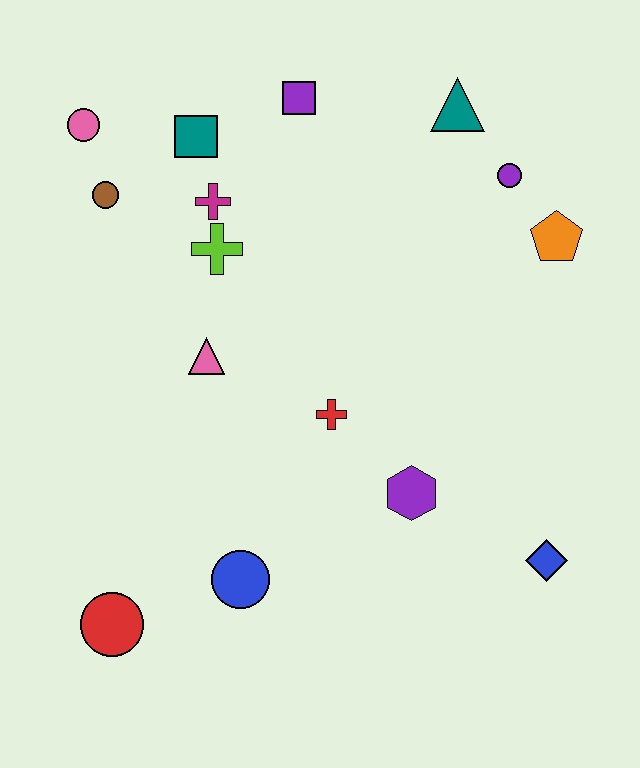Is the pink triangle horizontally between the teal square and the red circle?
No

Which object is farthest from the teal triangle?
The red circle is farthest from the teal triangle.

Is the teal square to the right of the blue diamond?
No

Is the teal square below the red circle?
No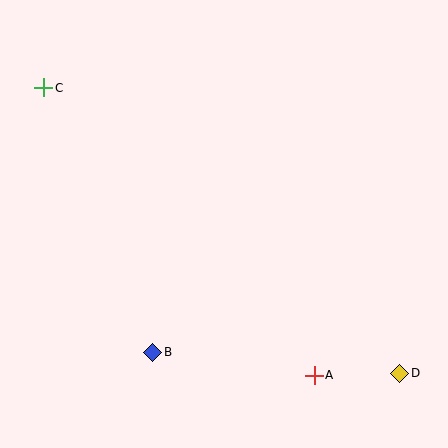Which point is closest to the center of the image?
Point B at (153, 352) is closest to the center.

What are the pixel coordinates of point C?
Point C is at (44, 88).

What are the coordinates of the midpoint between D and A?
The midpoint between D and A is at (357, 374).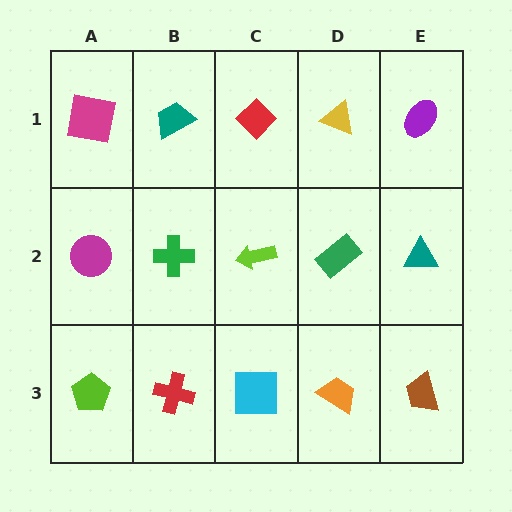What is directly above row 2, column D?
A yellow triangle.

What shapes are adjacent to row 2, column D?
A yellow triangle (row 1, column D), an orange trapezoid (row 3, column D), a lime arrow (row 2, column C), a teal triangle (row 2, column E).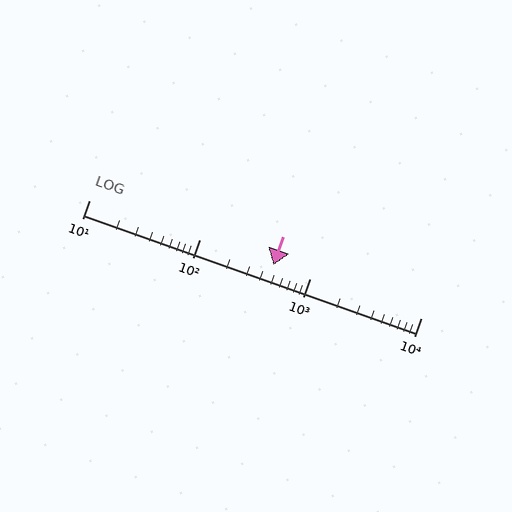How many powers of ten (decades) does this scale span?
The scale spans 3 decades, from 10 to 10000.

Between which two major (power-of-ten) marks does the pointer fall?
The pointer is between 100 and 1000.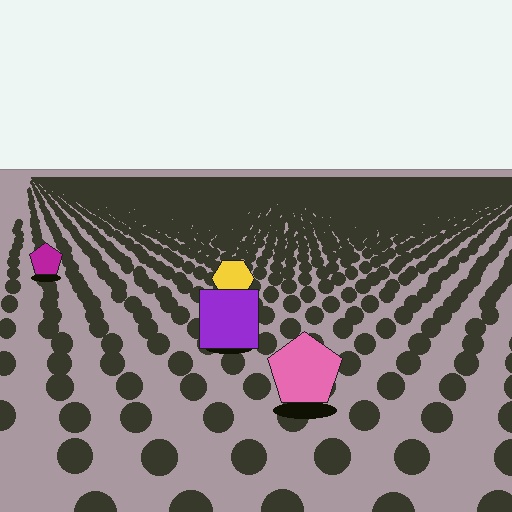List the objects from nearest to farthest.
From nearest to farthest: the pink pentagon, the purple square, the yellow hexagon, the magenta pentagon.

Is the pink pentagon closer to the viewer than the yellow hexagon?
Yes. The pink pentagon is closer — you can tell from the texture gradient: the ground texture is coarser near it.